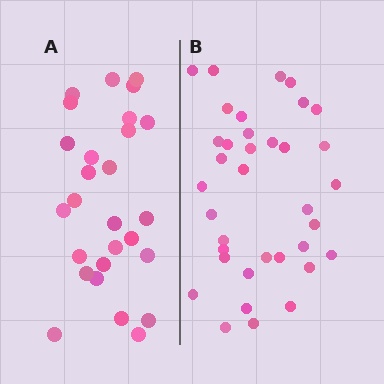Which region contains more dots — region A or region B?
Region B (the right region) has more dots.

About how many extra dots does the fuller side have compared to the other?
Region B has roughly 8 or so more dots than region A.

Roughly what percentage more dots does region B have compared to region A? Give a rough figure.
About 35% more.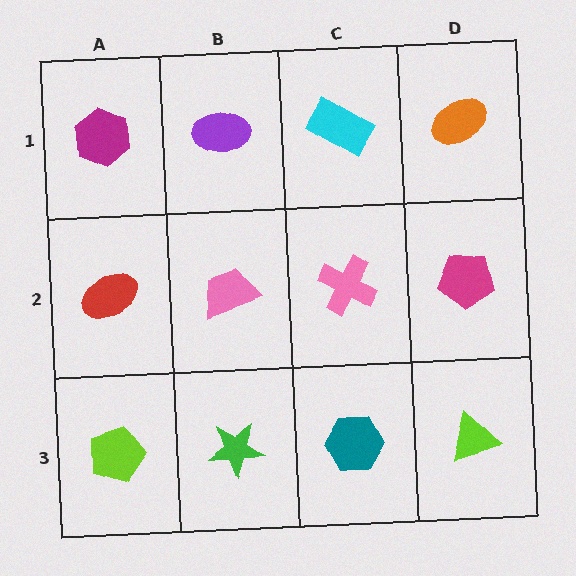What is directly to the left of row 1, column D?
A cyan rectangle.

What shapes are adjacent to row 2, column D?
An orange ellipse (row 1, column D), a lime triangle (row 3, column D), a pink cross (row 2, column C).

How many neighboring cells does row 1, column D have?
2.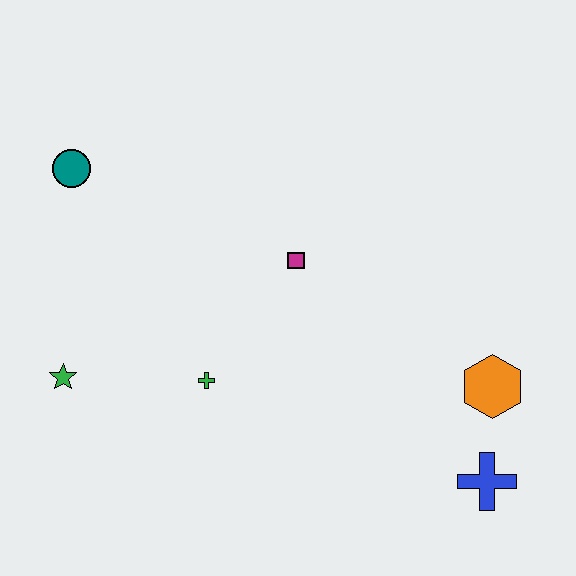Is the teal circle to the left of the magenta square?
Yes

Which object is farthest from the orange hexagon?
The teal circle is farthest from the orange hexagon.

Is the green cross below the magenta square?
Yes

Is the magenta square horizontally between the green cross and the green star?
No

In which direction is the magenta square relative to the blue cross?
The magenta square is above the blue cross.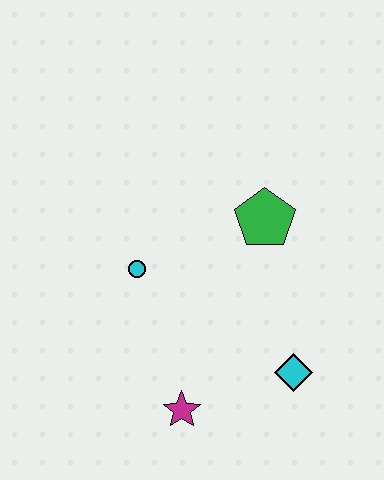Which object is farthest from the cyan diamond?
The cyan circle is farthest from the cyan diamond.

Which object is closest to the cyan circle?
The green pentagon is closest to the cyan circle.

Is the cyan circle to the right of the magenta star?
No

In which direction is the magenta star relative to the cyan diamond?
The magenta star is to the left of the cyan diamond.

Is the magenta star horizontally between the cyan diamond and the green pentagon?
No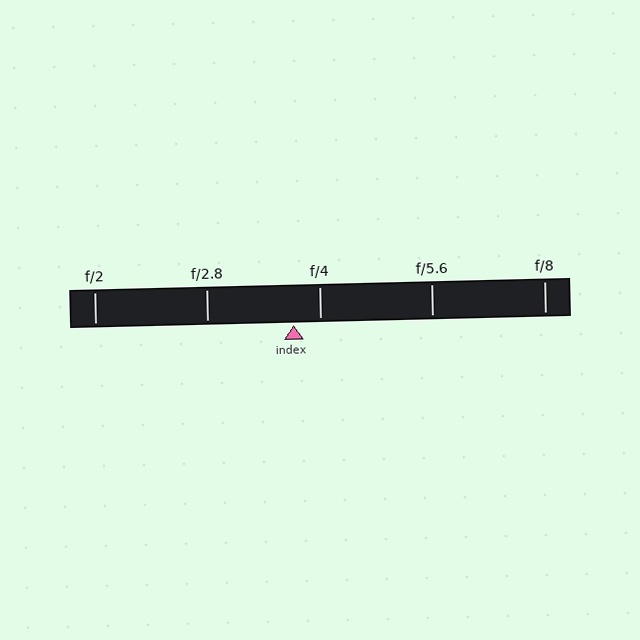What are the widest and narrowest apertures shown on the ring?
The widest aperture shown is f/2 and the narrowest is f/8.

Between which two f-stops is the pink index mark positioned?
The index mark is between f/2.8 and f/4.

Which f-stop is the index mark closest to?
The index mark is closest to f/4.